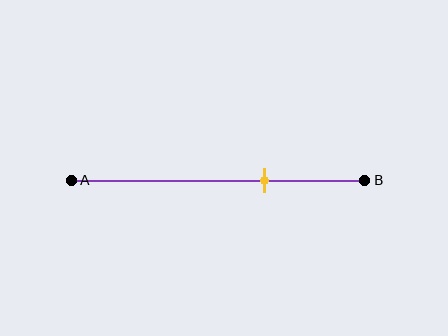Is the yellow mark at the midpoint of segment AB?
No, the mark is at about 65% from A, not at the 50% midpoint.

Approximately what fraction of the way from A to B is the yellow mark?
The yellow mark is approximately 65% of the way from A to B.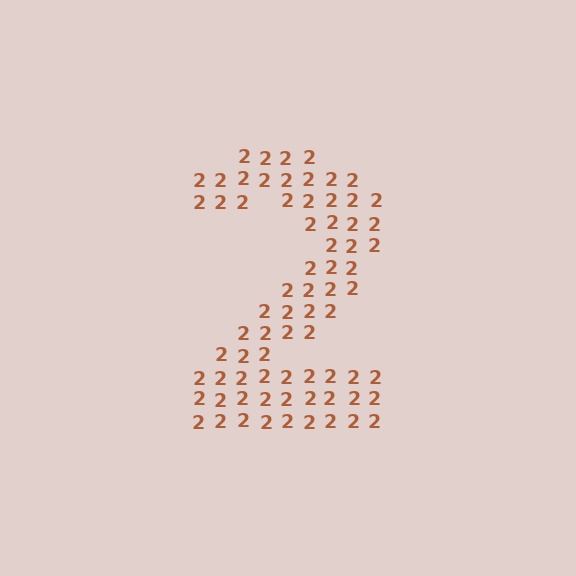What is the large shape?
The large shape is the digit 2.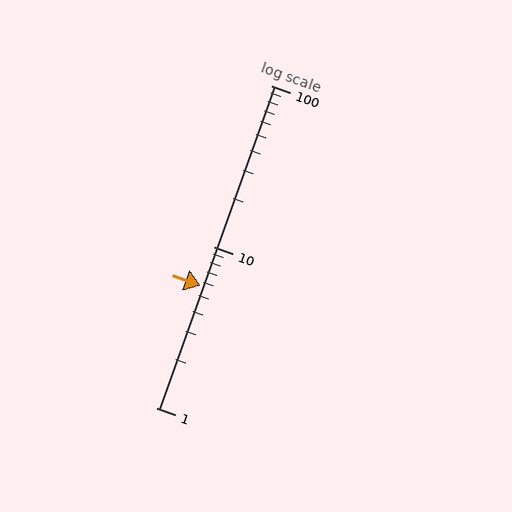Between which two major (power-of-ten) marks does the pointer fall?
The pointer is between 1 and 10.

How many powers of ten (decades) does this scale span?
The scale spans 2 decades, from 1 to 100.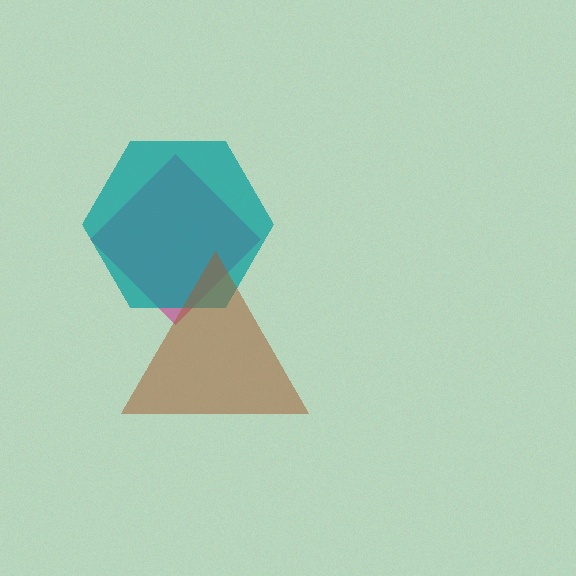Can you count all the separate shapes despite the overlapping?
Yes, there are 3 separate shapes.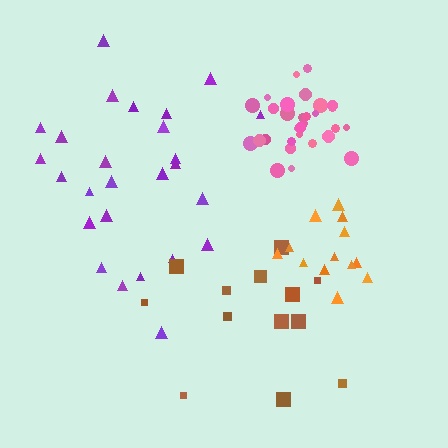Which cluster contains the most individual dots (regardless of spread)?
Pink (31).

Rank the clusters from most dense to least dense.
pink, orange, purple, brown.